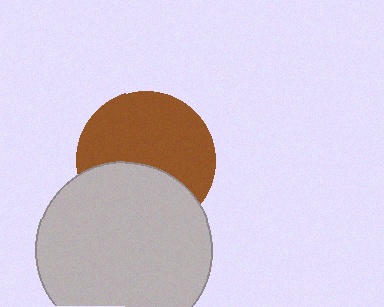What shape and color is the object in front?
The object in front is a light gray circle.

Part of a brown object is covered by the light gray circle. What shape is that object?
It is a circle.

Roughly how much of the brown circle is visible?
About half of it is visible (roughly 61%).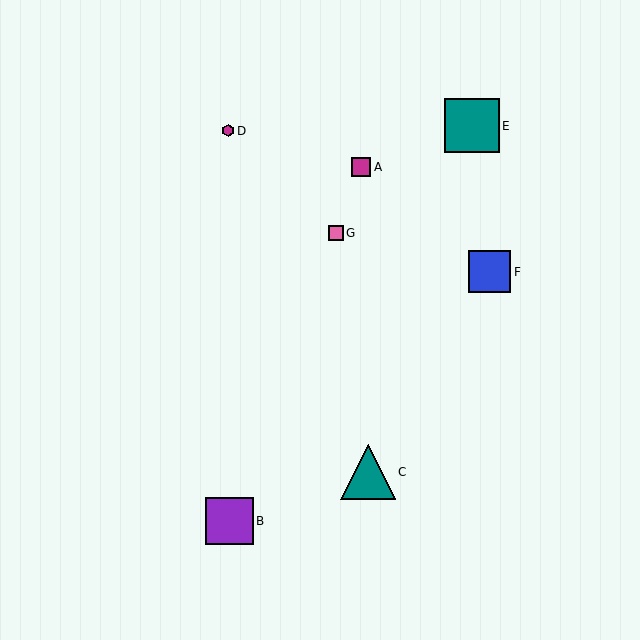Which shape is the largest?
The teal square (labeled E) is the largest.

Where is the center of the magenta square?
The center of the magenta square is at (361, 167).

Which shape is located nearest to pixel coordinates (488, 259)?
The blue square (labeled F) at (489, 272) is nearest to that location.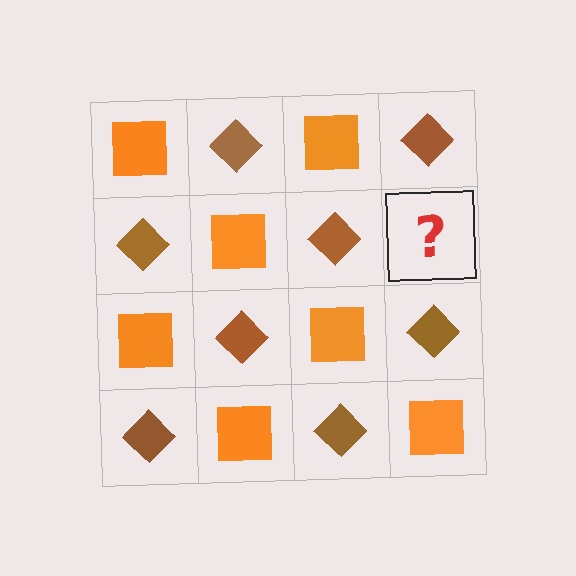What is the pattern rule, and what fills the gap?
The rule is that it alternates orange square and brown diamond in a checkerboard pattern. The gap should be filled with an orange square.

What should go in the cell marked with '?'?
The missing cell should contain an orange square.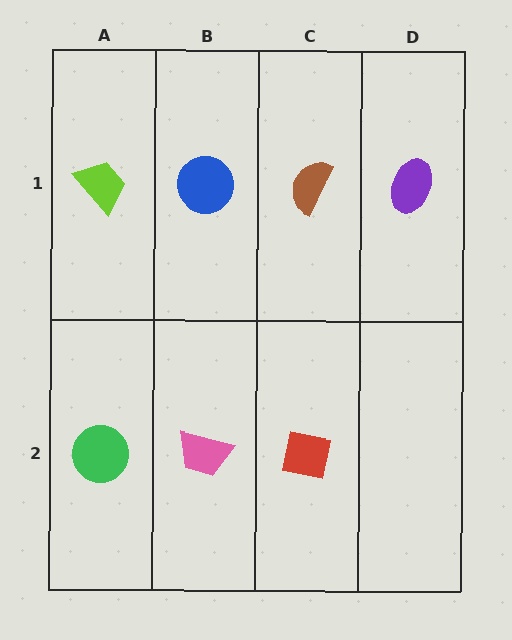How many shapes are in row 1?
4 shapes.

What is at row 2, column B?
A pink trapezoid.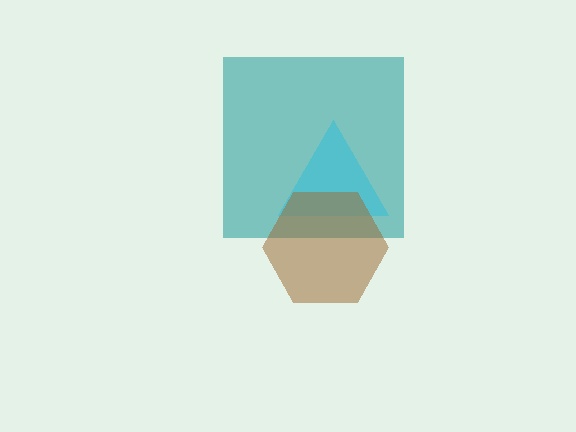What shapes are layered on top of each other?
The layered shapes are: a teal square, a cyan triangle, a brown hexagon.